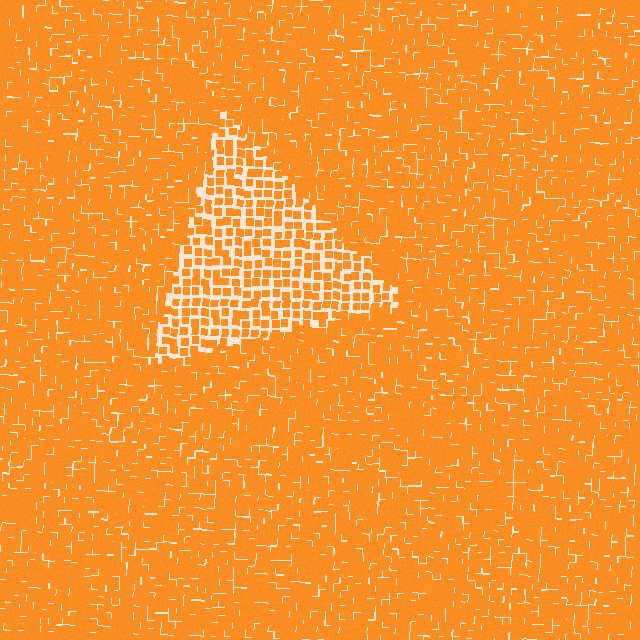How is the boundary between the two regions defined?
The boundary is defined by a change in element density (approximately 2.0x ratio). All elements are the same color, size, and shape.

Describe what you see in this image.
The image contains small orange elements arranged at two different densities. A triangle-shaped region is visible where the elements are less densely packed than the surrounding area.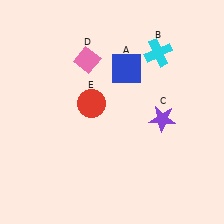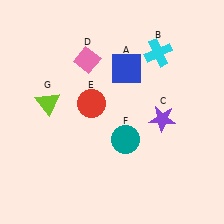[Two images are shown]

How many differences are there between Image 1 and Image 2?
There are 2 differences between the two images.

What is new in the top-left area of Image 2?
A lime triangle (G) was added in the top-left area of Image 2.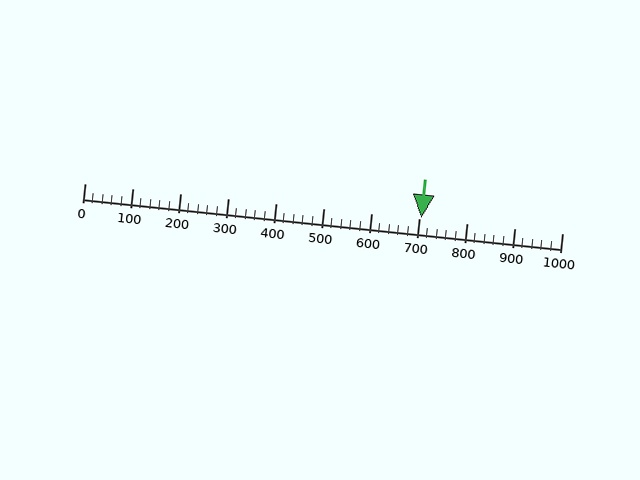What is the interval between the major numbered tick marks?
The major tick marks are spaced 100 units apart.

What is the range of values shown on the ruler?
The ruler shows values from 0 to 1000.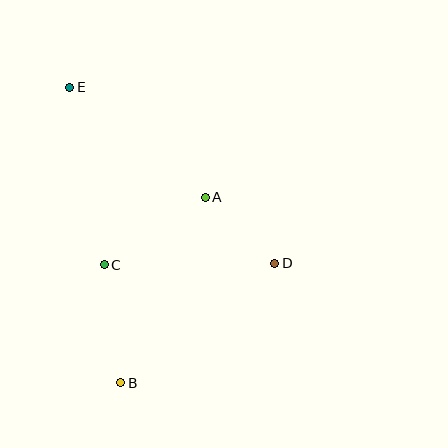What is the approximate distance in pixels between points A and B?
The distance between A and B is approximately 204 pixels.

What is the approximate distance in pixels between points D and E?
The distance between D and E is approximately 270 pixels.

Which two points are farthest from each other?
Points B and E are farthest from each other.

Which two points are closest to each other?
Points A and D are closest to each other.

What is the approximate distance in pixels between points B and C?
The distance between B and C is approximately 119 pixels.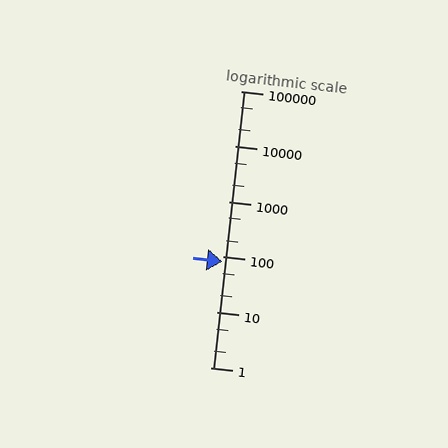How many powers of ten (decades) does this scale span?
The scale spans 5 decades, from 1 to 100000.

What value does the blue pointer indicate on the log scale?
The pointer indicates approximately 84.